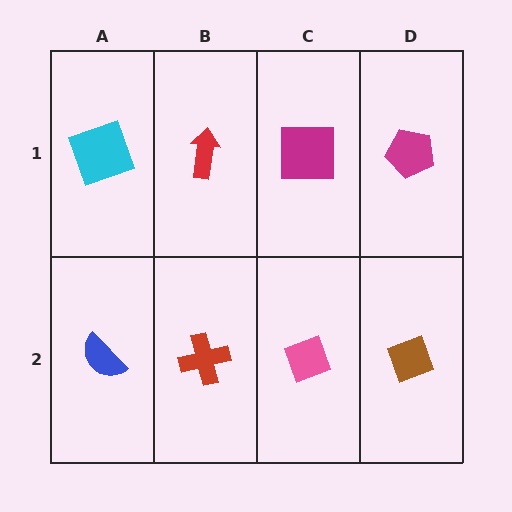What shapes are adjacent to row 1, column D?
A brown diamond (row 2, column D), a magenta square (row 1, column C).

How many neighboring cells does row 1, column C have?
3.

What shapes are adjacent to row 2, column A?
A cyan square (row 1, column A), a red cross (row 2, column B).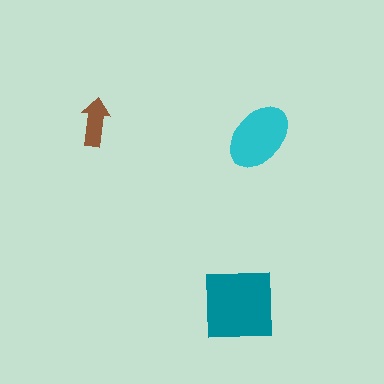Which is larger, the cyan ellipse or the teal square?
The teal square.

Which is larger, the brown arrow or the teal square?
The teal square.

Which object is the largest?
The teal square.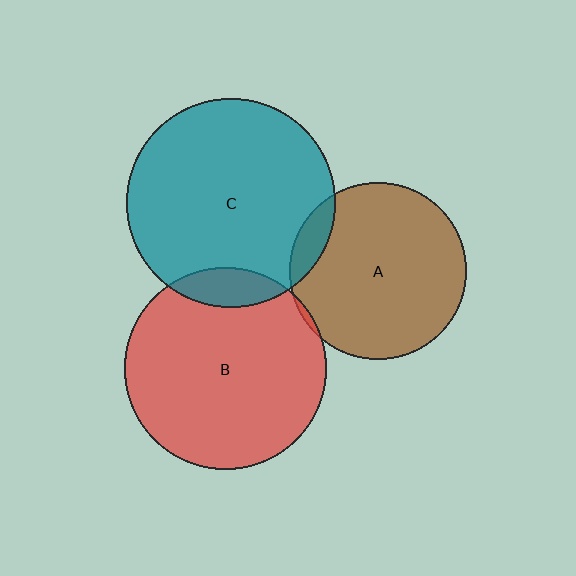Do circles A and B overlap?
Yes.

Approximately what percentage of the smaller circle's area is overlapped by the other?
Approximately 5%.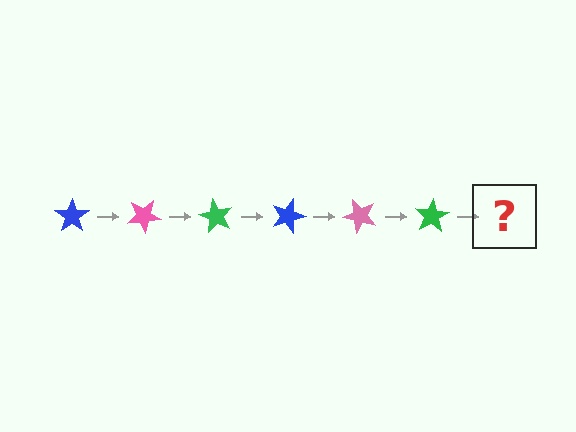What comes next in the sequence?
The next element should be a blue star, rotated 180 degrees from the start.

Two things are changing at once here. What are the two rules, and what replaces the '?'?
The two rules are that it rotates 30 degrees each step and the color cycles through blue, pink, and green. The '?' should be a blue star, rotated 180 degrees from the start.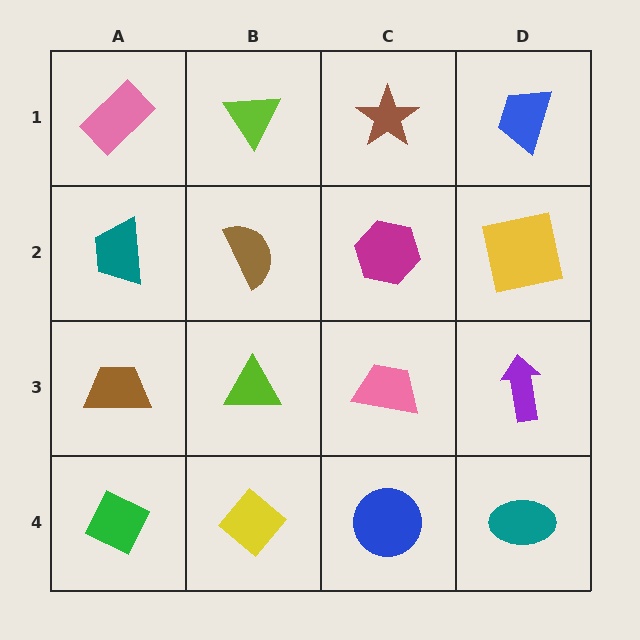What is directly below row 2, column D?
A purple arrow.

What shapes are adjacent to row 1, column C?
A magenta hexagon (row 2, column C), a lime triangle (row 1, column B), a blue trapezoid (row 1, column D).